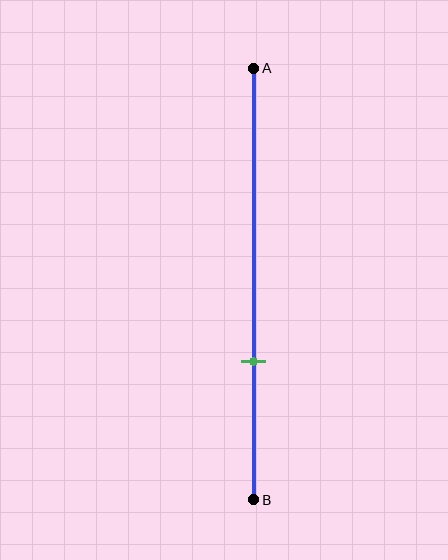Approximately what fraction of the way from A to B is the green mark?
The green mark is approximately 70% of the way from A to B.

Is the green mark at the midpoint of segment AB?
No, the mark is at about 70% from A, not at the 50% midpoint.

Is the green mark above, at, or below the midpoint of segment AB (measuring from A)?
The green mark is below the midpoint of segment AB.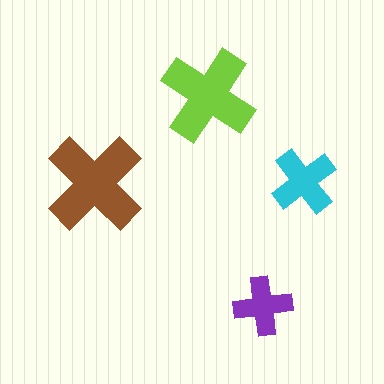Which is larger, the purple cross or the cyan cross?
The cyan one.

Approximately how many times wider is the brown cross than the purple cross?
About 1.5 times wider.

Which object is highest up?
The lime cross is topmost.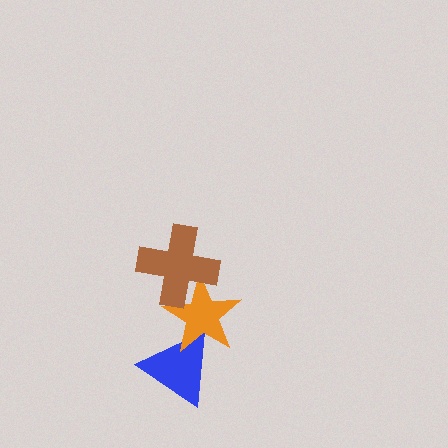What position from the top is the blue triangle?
The blue triangle is 3rd from the top.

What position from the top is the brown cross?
The brown cross is 1st from the top.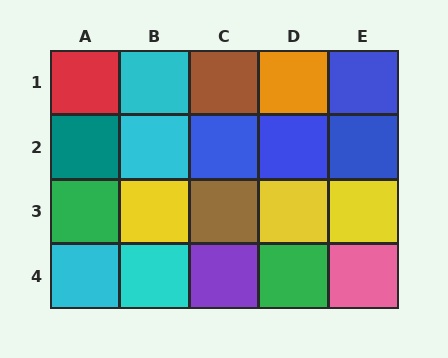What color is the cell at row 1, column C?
Brown.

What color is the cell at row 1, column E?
Blue.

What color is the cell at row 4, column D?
Green.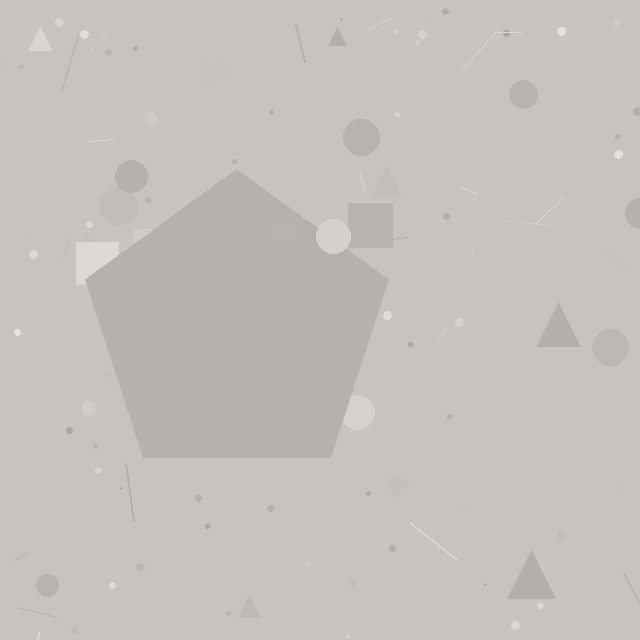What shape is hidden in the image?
A pentagon is hidden in the image.